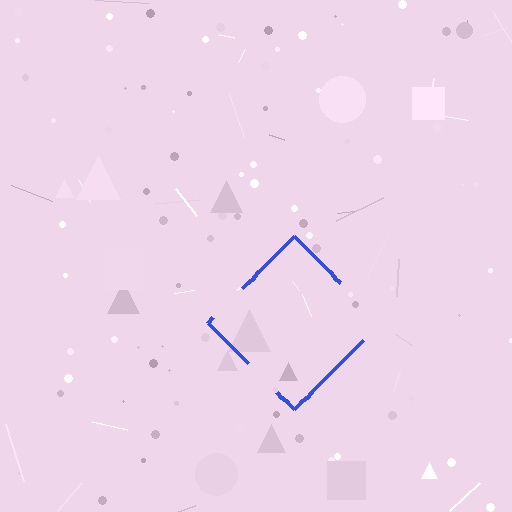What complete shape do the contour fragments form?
The contour fragments form a diamond.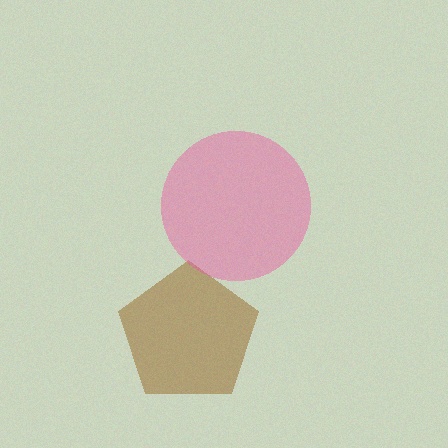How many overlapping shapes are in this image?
There are 2 overlapping shapes in the image.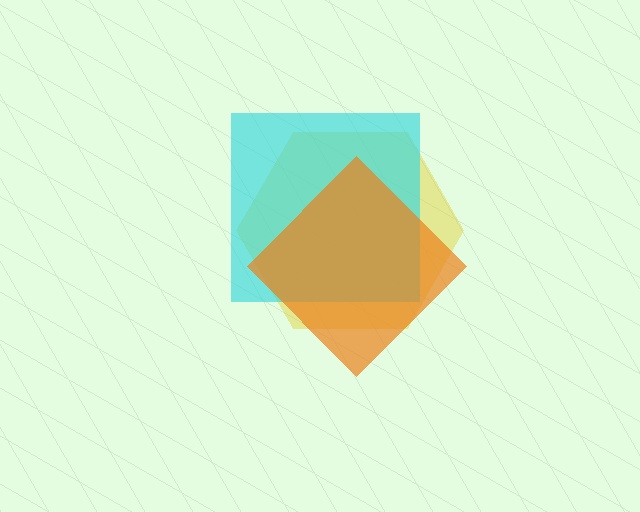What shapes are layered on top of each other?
The layered shapes are: a yellow hexagon, a cyan square, an orange diamond.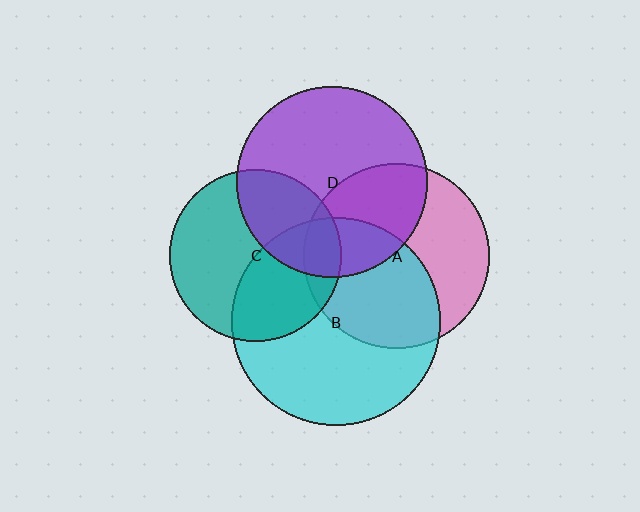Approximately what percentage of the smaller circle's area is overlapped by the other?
Approximately 10%.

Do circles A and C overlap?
Yes.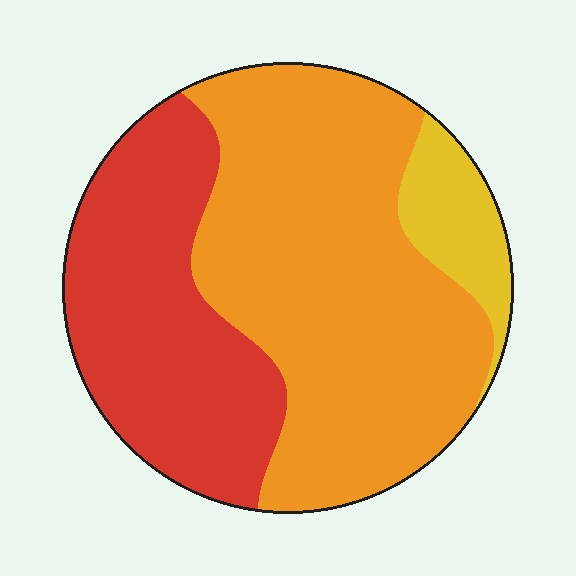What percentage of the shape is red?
Red takes up between a third and a half of the shape.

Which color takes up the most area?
Orange, at roughly 55%.